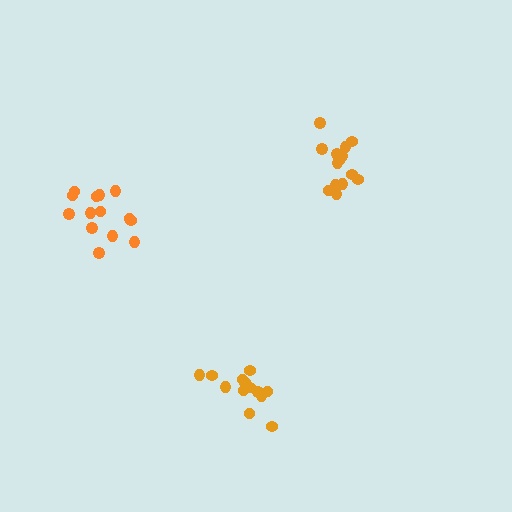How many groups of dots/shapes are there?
There are 3 groups.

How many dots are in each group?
Group 1: 14 dots, Group 2: 13 dots, Group 3: 16 dots (43 total).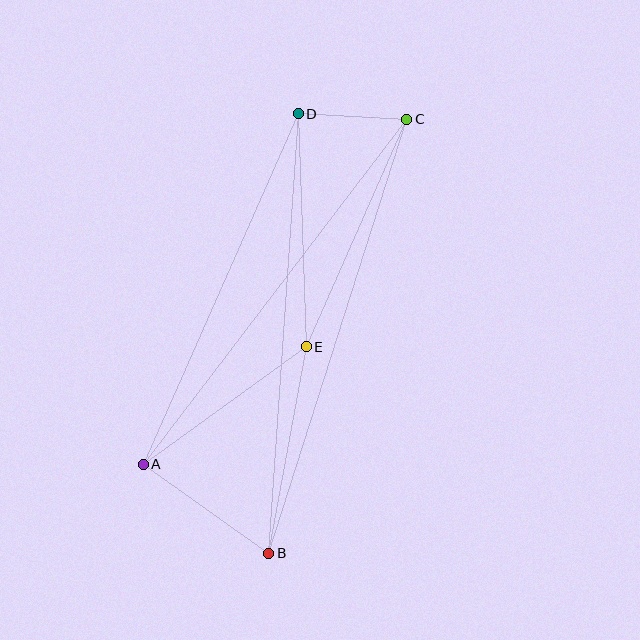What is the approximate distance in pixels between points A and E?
The distance between A and E is approximately 201 pixels.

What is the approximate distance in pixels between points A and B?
The distance between A and B is approximately 154 pixels.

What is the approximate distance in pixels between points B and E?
The distance between B and E is approximately 210 pixels.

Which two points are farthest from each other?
Points B and C are farthest from each other.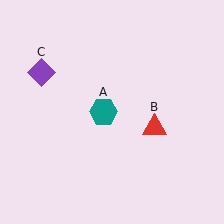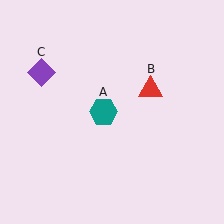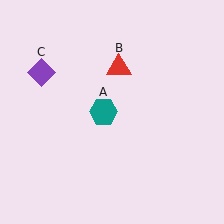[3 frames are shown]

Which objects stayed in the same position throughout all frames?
Teal hexagon (object A) and purple diamond (object C) remained stationary.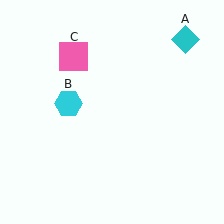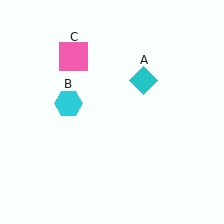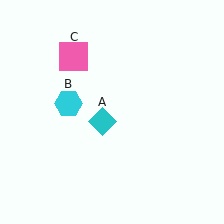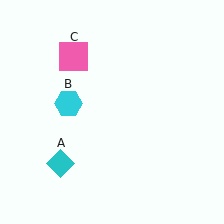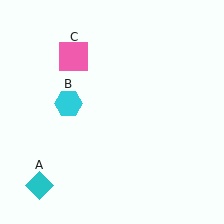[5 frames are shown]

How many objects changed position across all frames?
1 object changed position: cyan diamond (object A).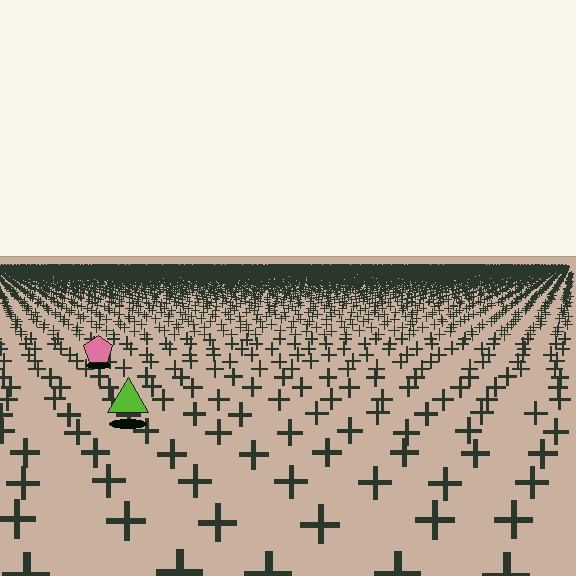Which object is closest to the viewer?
The lime triangle is closest. The texture marks near it are larger and more spread out.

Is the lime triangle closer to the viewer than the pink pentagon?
Yes. The lime triangle is closer — you can tell from the texture gradient: the ground texture is coarser near it.